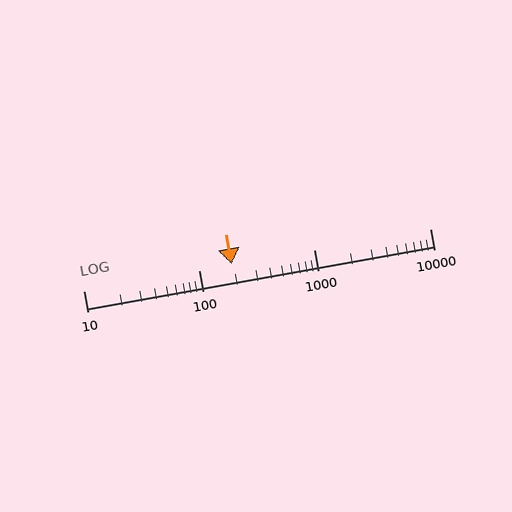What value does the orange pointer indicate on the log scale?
The pointer indicates approximately 190.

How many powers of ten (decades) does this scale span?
The scale spans 3 decades, from 10 to 10000.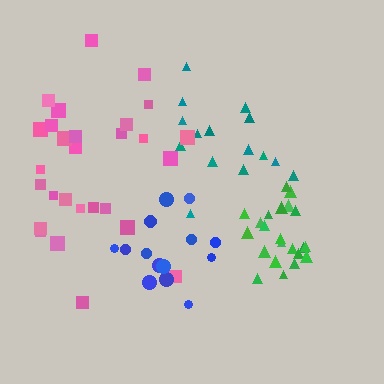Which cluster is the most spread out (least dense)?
Pink.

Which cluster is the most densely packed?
Green.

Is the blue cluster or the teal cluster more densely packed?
Blue.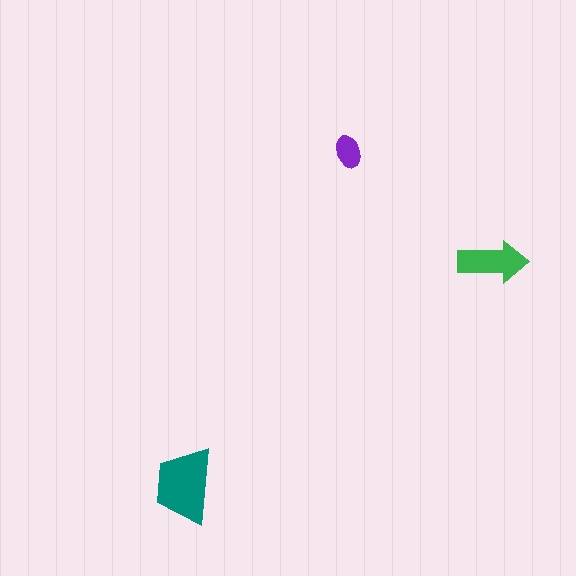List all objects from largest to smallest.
The teal trapezoid, the green arrow, the purple ellipse.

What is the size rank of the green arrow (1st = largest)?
2nd.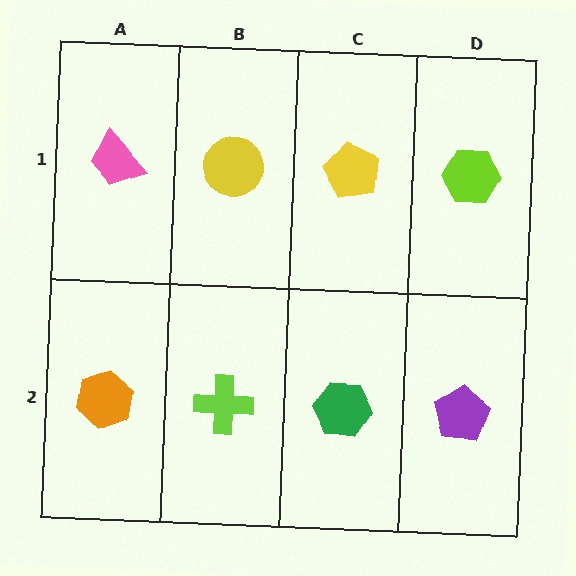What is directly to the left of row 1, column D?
A yellow pentagon.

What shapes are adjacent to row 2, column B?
A yellow circle (row 1, column B), an orange hexagon (row 2, column A), a green hexagon (row 2, column C).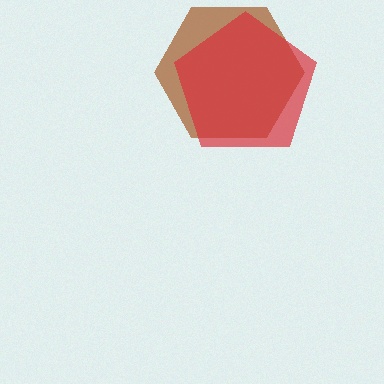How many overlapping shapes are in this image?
There are 2 overlapping shapes in the image.